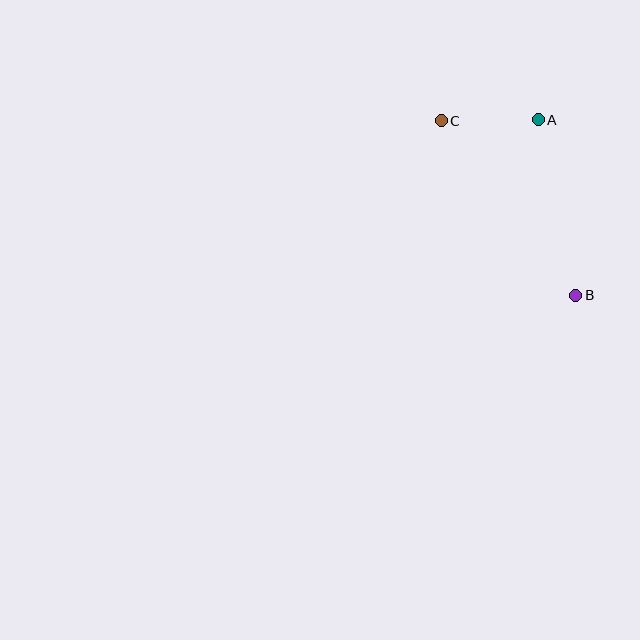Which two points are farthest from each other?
Points B and C are farthest from each other.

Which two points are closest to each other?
Points A and C are closest to each other.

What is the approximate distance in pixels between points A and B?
The distance between A and B is approximately 180 pixels.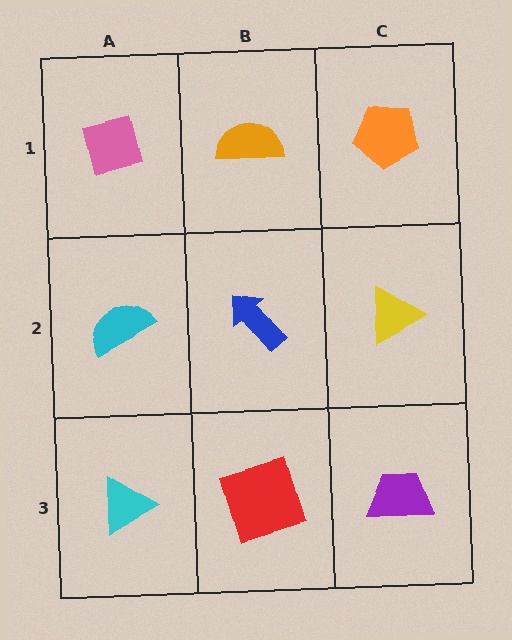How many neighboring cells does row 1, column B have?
3.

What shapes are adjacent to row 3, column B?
A blue arrow (row 2, column B), a cyan triangle (row 3, column A), a purple trapezoid (row 3, column C).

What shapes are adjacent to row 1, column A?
A cyan semicircle (row 2, column A), an orange semicircle (row 1, column B).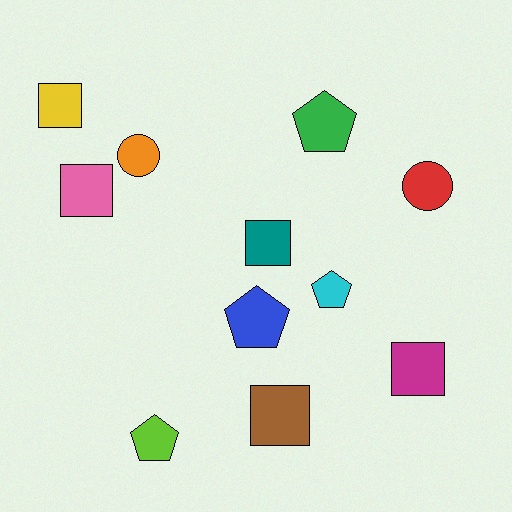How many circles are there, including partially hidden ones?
There are 2 circles.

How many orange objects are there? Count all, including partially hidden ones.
There is 1 orange object.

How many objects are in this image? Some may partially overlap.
There are 11 objects.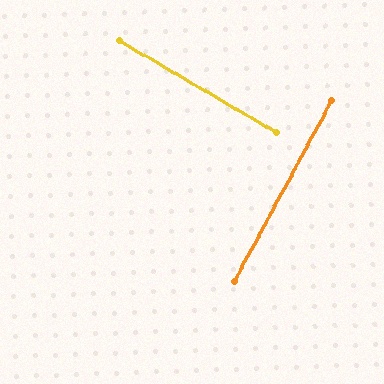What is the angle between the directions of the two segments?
Approximately 88 degrees.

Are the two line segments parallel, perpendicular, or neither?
Perpendicular — they meet at approximately 88°.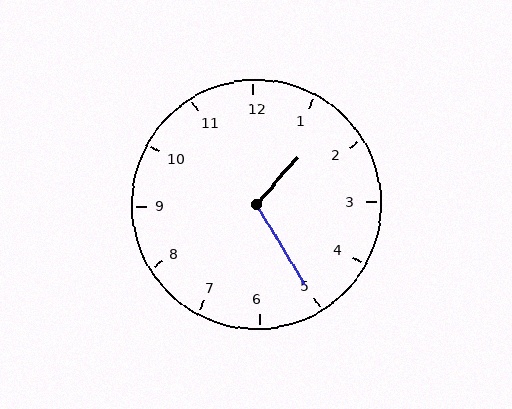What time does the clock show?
1:25.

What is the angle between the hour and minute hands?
Approximately 108 degrees.